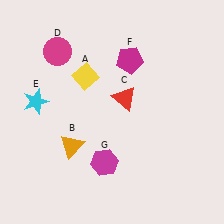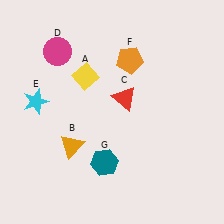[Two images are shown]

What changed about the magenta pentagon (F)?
In Image 1, F is magenta. In Image 2, it changed to orange.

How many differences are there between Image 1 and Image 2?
There are 2 differences between the two images.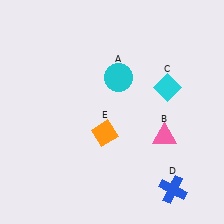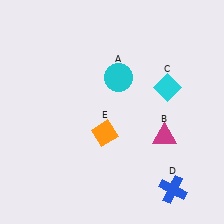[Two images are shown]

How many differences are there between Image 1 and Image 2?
There is 1 difference between the two images.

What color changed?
The triangle (B) changed from pink in Image 1 to magenta in Image 2.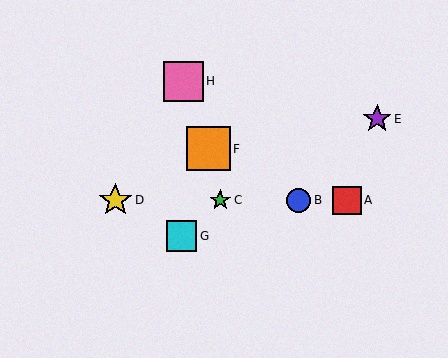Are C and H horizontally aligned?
No, C is at y≈200 and H is at y≈81.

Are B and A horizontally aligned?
Yes, both are at y≈200.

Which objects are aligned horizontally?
Objects A, B, C, D are aligned horizontally.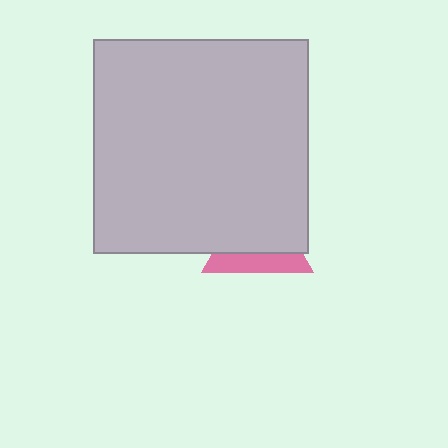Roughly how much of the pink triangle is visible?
A small part of it is visible (roughly 36%).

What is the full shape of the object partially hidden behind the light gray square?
The partially hidden object is a pink triangle.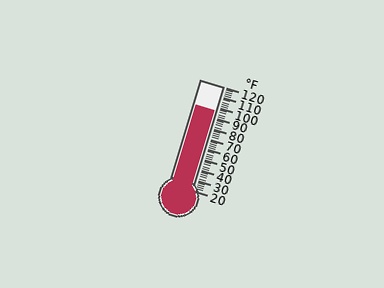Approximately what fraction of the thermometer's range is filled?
The thermometer is filled to approximately 75% of its range.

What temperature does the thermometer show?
The thermometer shows approximately 96°F.